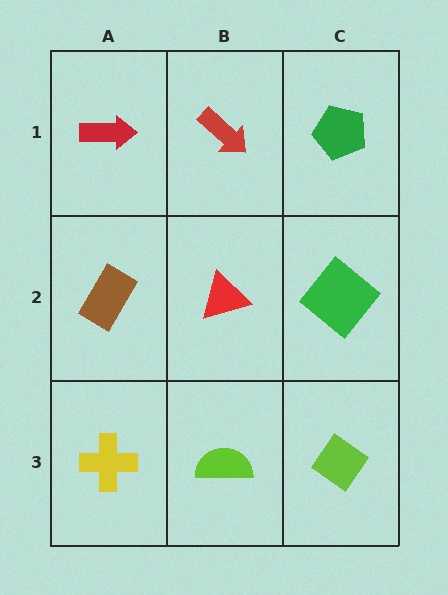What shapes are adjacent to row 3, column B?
A red triangle (row 2, column B), a yellow cross (row 3, column A), a lime diamond (row 3, column C).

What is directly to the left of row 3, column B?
A yellow cross.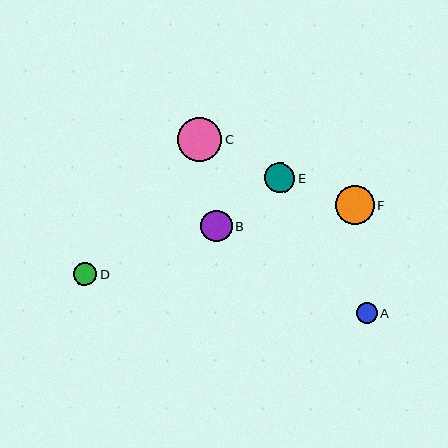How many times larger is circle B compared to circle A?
Circle B is approximately 1.5 times the size of circle A.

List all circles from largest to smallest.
From largest to smallest: C, F, B, E, D, A.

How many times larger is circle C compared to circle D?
Circle C is approximately 1.9 times the size of circle D.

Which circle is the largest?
Circle C is the largest with a size of approximately 44 pixels.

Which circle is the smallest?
Circle A is the smallest with a size of approximately 21 pixels.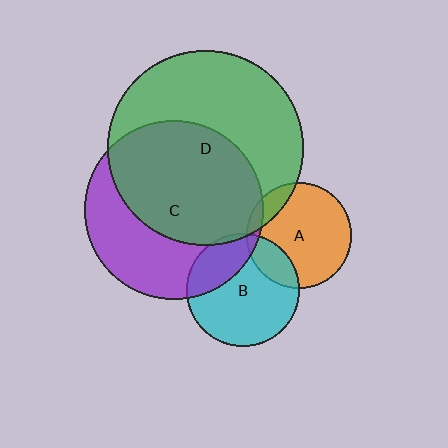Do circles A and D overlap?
Yes.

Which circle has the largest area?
Circle D (green).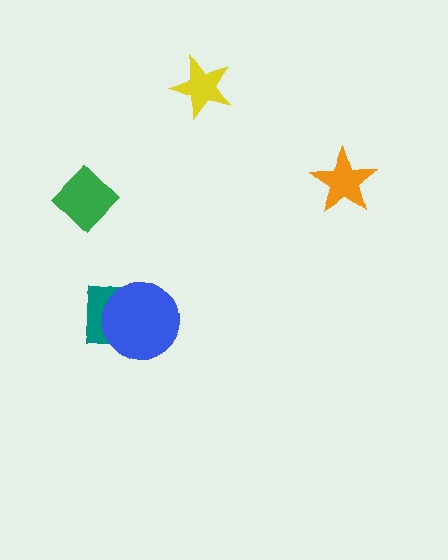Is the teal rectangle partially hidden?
Yes, it is partially covered by another shape.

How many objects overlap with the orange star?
0 objects overlap with the orange star.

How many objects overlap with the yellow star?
0 objects overlap with the yellow star.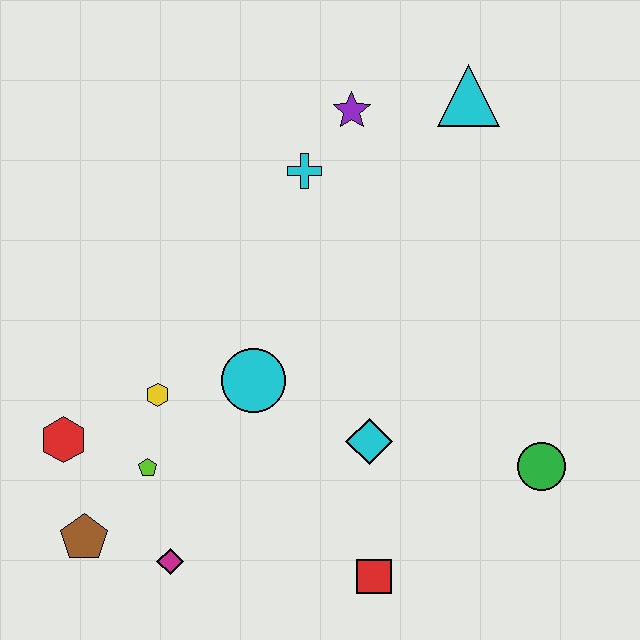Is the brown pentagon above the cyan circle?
No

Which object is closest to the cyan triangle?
The purple star is closest to the cyan triangle.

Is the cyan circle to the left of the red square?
Yes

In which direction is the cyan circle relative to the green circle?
The cyan circle is to the left of the green circle.